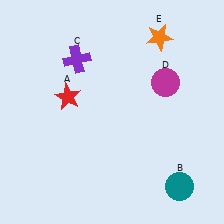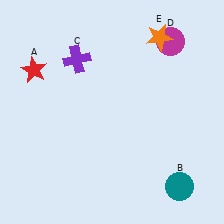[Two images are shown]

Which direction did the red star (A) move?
The red star (A) moved left.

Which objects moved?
The objects that moved are: the red star (A), the magenta circle (D).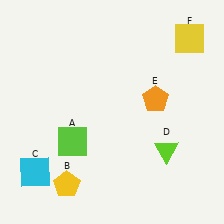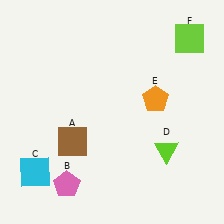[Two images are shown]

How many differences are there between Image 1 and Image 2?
There are 3 differences between the two images.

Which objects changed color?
A changed from lime to brown. B changed from yellow to pink. F changed from yellow to lime.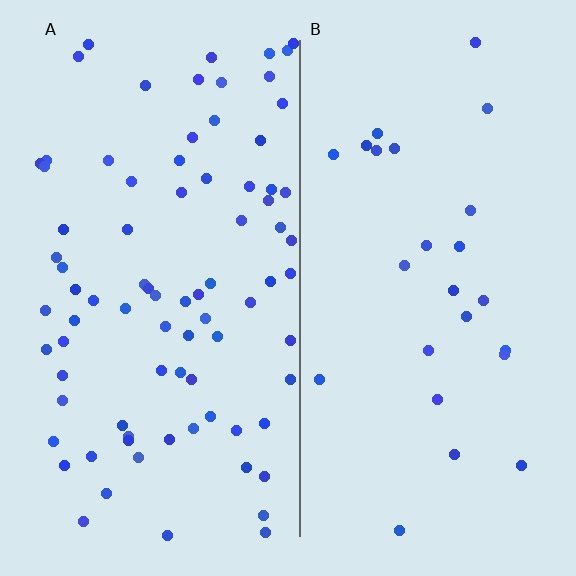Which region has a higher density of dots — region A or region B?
A (the left).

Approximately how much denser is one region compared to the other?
Approximately 3.3× — region A over region B.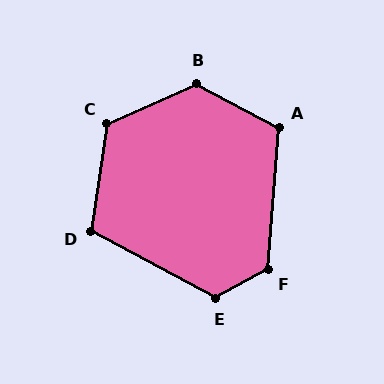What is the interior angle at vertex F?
Approximately 123 degrees (obtuse).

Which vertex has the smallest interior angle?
D, at approximately 110 degrees.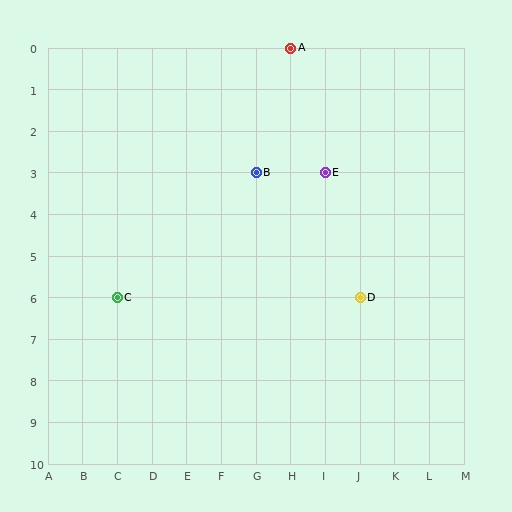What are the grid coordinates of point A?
Point A is at grid coordinates (H, 0).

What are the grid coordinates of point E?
Point E is at grid coordinates (I, 3).